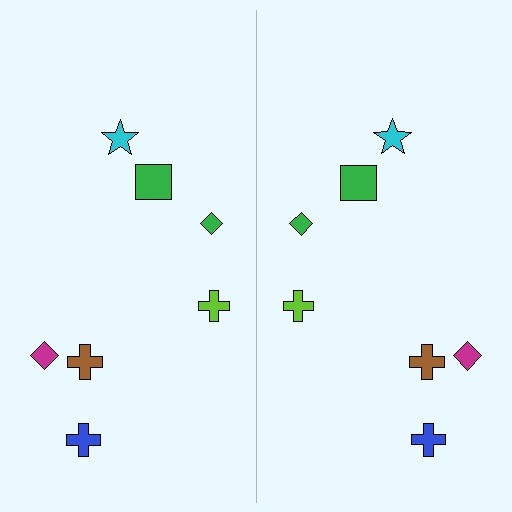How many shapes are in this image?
There are 14 shapes in this image.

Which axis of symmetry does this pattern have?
The pattern has a vertical axis of symmetry running through the center of the image.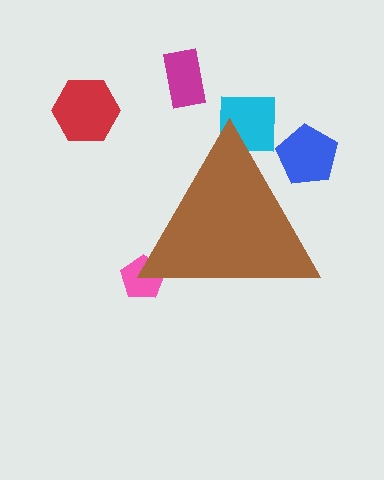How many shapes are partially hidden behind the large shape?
3 shapes are partially hidden.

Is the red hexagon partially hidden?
No, the red hexagon is fully visible.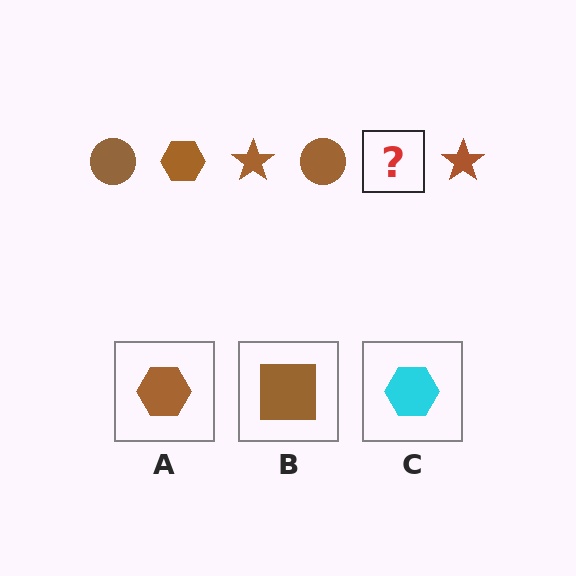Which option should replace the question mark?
Option A.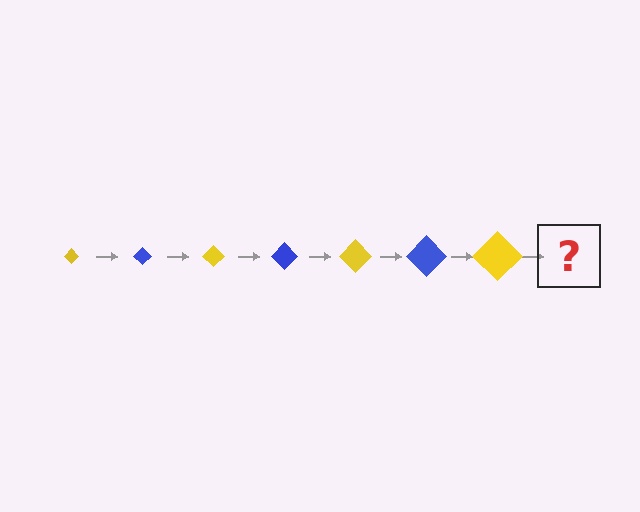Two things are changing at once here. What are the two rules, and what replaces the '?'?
The two rules are that the diamond grows larger each step and the color cycles through yellow and blue. The '?' should be a blue diamond, larger than the previous one.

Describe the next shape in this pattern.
It should be a blue diamond, larger than the previous one.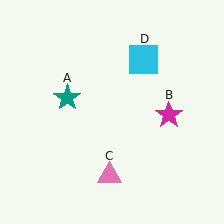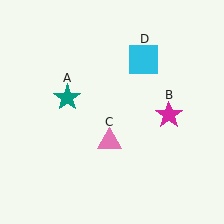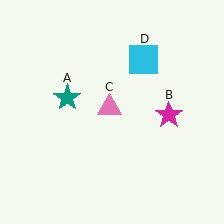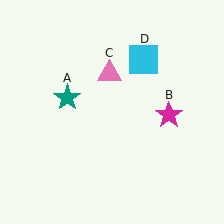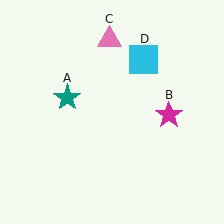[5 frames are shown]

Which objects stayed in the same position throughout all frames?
Teal star (object A) and magenta star (object B) and cyan square (object D) remained stationary.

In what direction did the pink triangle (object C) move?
The pink triangle (object C) moved up.